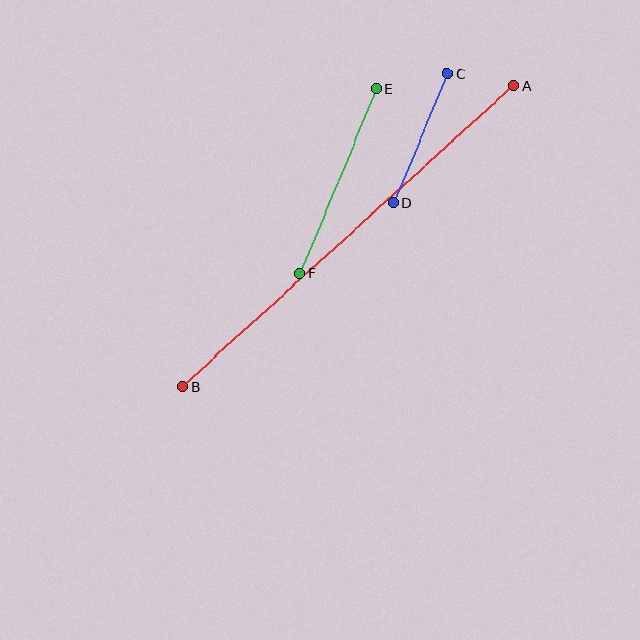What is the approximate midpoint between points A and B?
The midpoint is at approximately (348, 236) pixels.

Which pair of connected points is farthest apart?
Points A and B are farthest apart.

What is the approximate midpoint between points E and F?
The midpoint is at approximately (338, 181) pixels.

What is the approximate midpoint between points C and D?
The midpoint is at approximately (420, 139) pixels.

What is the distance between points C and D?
The distance is approximately 140 pixels.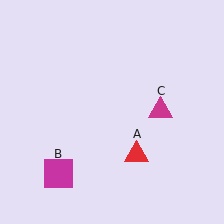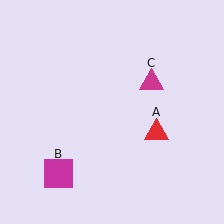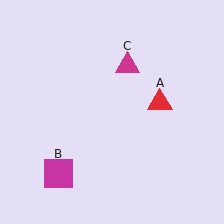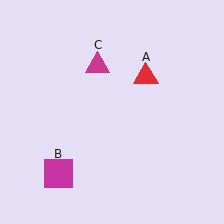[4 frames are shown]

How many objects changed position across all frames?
2 objects changed position: red triangle (object A), magenta triangle (object C).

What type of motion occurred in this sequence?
The red triangle (object A), magenta triangle (object C) rotated counterclockwise around the center of the scene.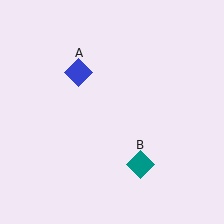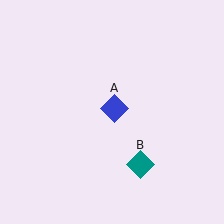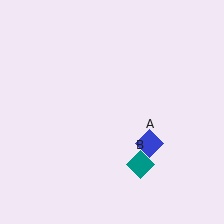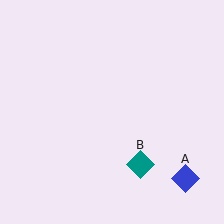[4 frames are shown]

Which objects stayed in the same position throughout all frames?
Teal diamond (object B) remained stationary.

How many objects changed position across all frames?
1 object changed position: blue diamond (object A).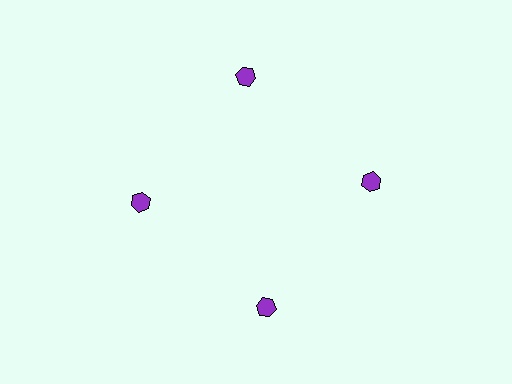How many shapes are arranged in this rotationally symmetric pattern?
There are 4 shapes, arranged in 4 groups of 1.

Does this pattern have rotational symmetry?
Yes, this pattern has 4-fold rotational symmetry. It looks the same after rotating 90 degrees around the center.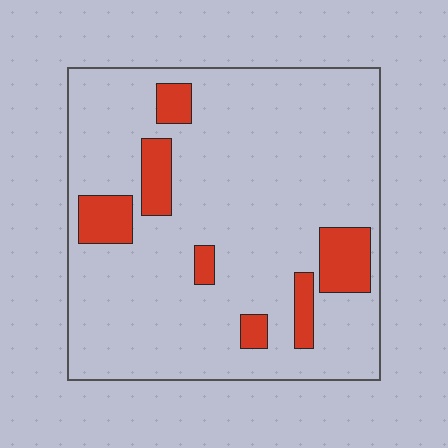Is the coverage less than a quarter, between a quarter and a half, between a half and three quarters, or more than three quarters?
Less than a quarter.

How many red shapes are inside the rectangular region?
7.